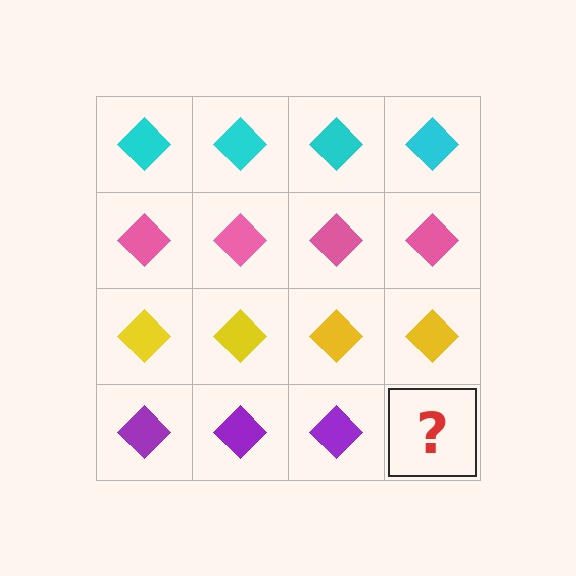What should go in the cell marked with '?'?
The missing cell should contain a purple diamond.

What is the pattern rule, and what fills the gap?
The rule is that each row has a consistent color. The gap should be filled with a purple diamond.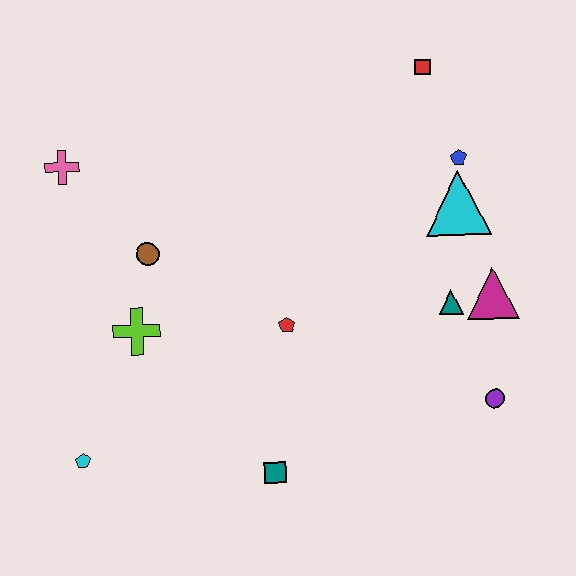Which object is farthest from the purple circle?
The pink cross is farthest from the purple circle.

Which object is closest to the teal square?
The red pentagon is closest to the teal square.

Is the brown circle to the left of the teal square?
Yes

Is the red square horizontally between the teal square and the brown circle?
No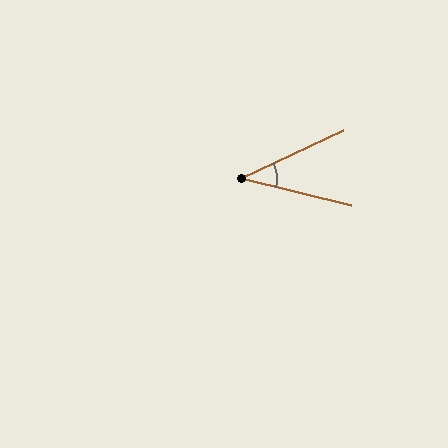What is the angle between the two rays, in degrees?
Approximately 39 degrees.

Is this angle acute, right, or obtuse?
It is acute.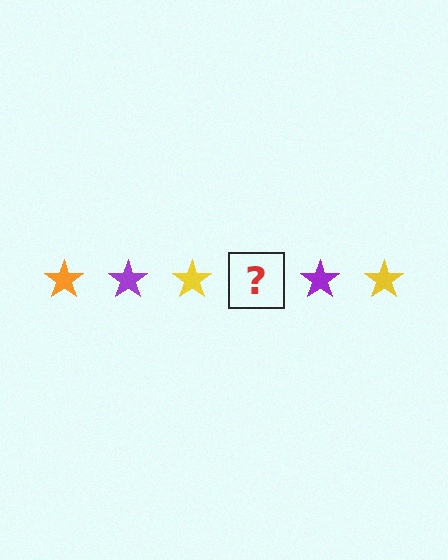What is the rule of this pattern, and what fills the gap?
The rule is that the pattern cycles through orange, purple, yellow stars. The gap should be filled with an orange star.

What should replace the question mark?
The question mark should be replaced with an orange star.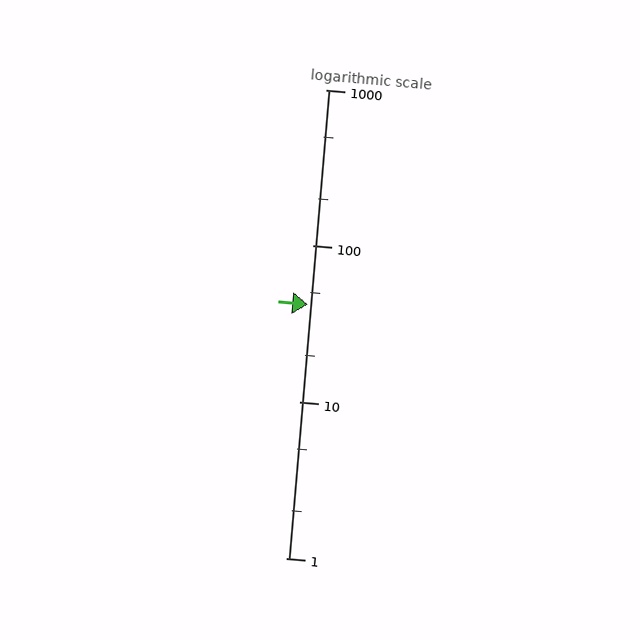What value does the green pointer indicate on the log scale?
The pointer indicates approximately 42.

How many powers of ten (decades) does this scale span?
The scale spans 3 decades, from 1 to 1000.